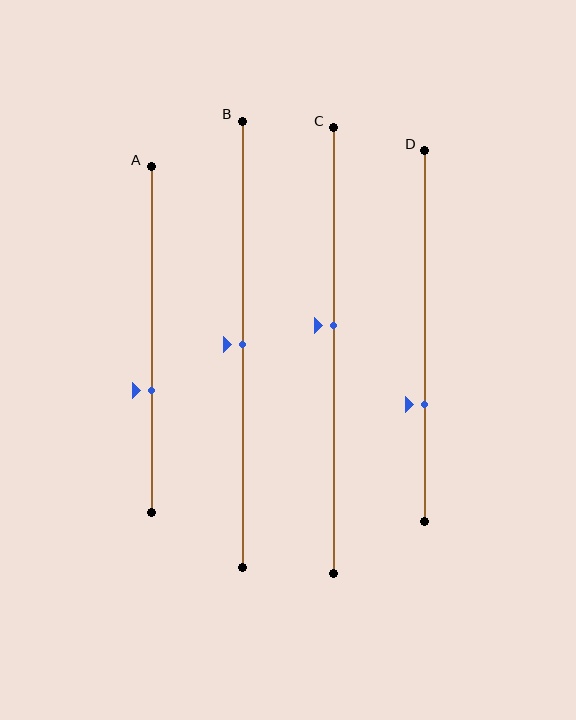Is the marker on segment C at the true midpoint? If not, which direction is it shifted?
No, the marker on segment C is shifted upward by about 6% of the segment length.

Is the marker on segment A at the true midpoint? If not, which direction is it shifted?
No, the marker on segment A is shifted downward by about 15% of the segment length.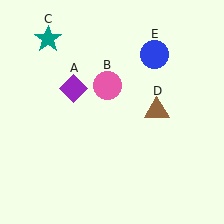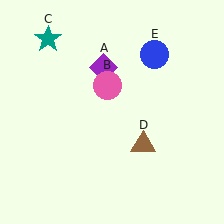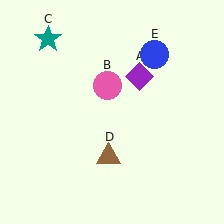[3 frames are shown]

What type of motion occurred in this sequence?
The purple diamond (object A), brown triangle (object D) rotated clockwise around the center of the scene.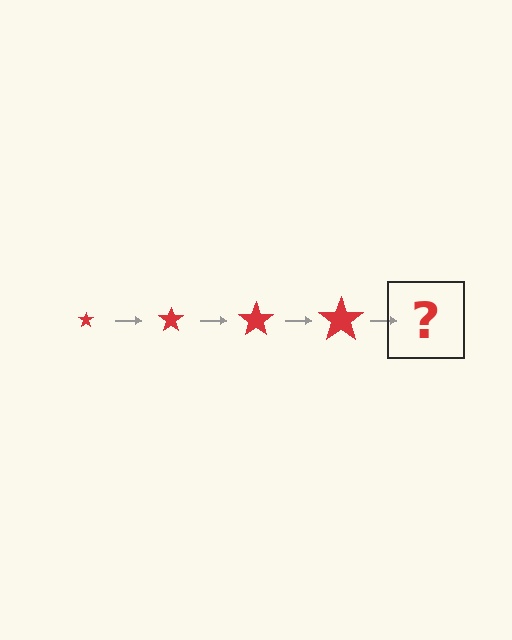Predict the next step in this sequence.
The next step is a red star, larger than the previous one.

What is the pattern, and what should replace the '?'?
The pattern is that the star gets progressively larger each step. The '?' should be a red star, larger than the previous one.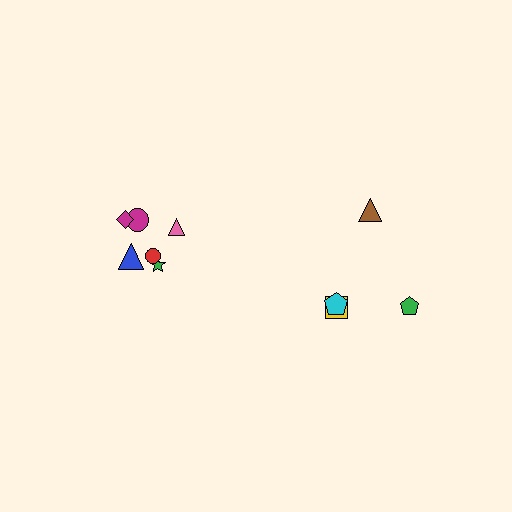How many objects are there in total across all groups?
There are 10 objects.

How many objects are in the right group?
There are 4 objects.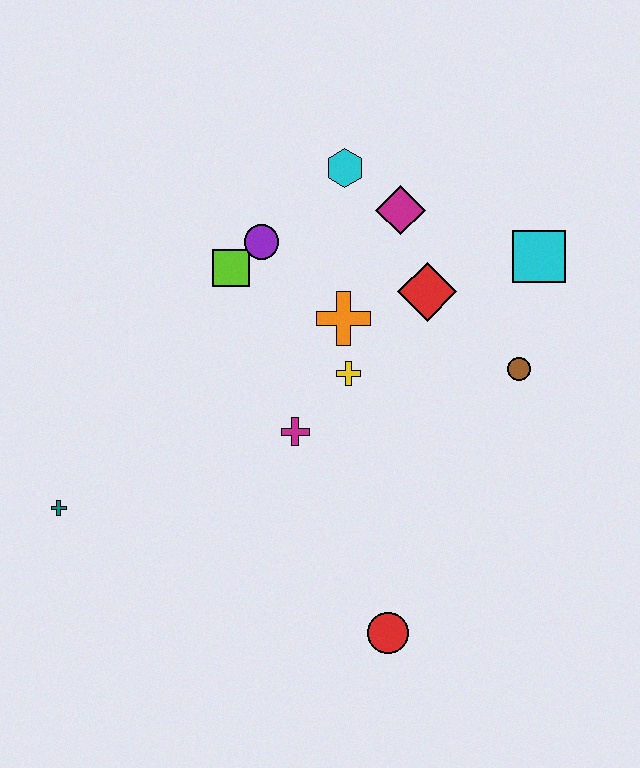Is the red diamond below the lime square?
Yes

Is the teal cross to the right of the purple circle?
No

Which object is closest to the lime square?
The purple circle is closest to the lime square.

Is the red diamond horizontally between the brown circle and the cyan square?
No